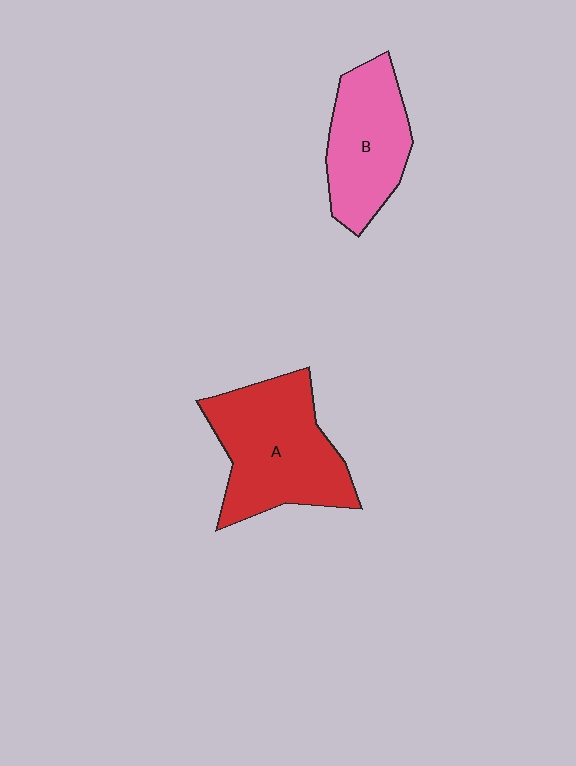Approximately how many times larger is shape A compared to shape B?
Approximately 1.4 times.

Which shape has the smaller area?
Shape B (pink).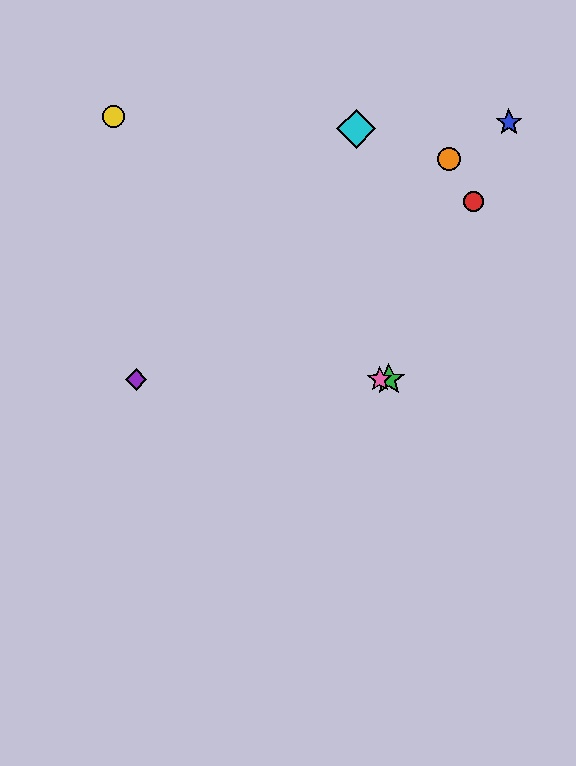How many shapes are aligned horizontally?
3 shapes (the green star, the purple diamond, the pink star) are aligned horizontally.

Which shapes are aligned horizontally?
The green star, the purple diamond, the pink star are aligned horizontally.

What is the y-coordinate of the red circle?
The red circle is at y≈202.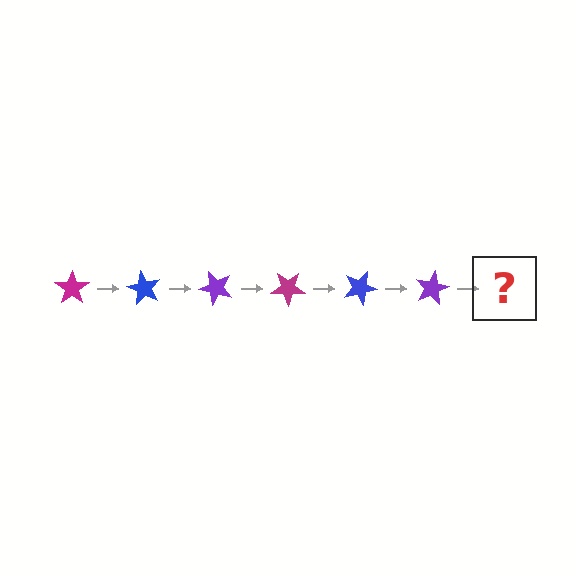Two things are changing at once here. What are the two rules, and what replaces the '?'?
The two rules are that it rotates 60 degrees each step and the color cycles through magenta, blue, and purple. The '?' should be a magenta star, rotated 360 degrees from the start.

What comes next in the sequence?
The next element should be a magenta star, rotated 360 degrees from the start.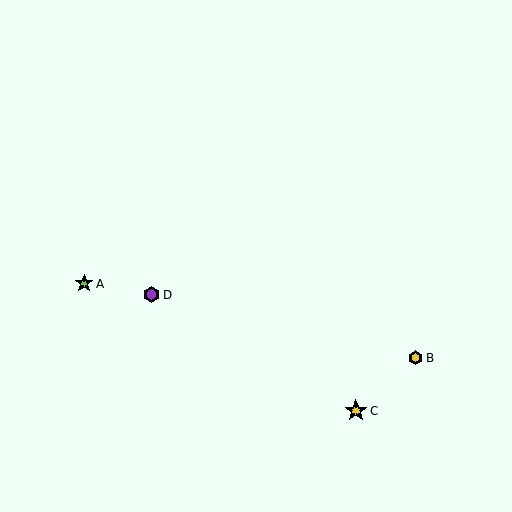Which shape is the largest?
The yellow star (labeled C) is the largest.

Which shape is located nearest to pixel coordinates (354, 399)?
The yellow star (labeled C) at (356, 411) is nearest to that location.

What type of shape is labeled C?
Shape C is a yellow star.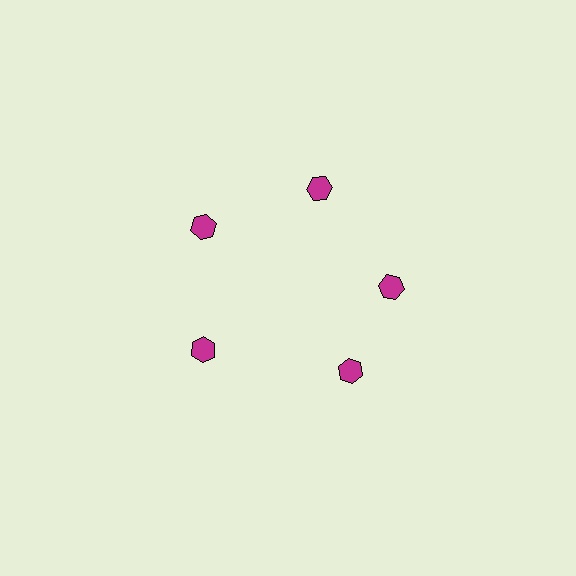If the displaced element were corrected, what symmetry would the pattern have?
It would have 5-fold rotational symmetry — the pattern would map onto itself every 72 degrees.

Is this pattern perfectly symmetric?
No. The 5 magenta hexagons are arranged in a ring, but one element near the 5 o'clock position is rotated out of alignment along the ring, breaking the 5-fold rotational symmetry.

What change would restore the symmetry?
The symmetry would be restored by rotating it back into even spacing with its neighbors so that all 5 hexagons sit at equal angles and equal distance from the center.